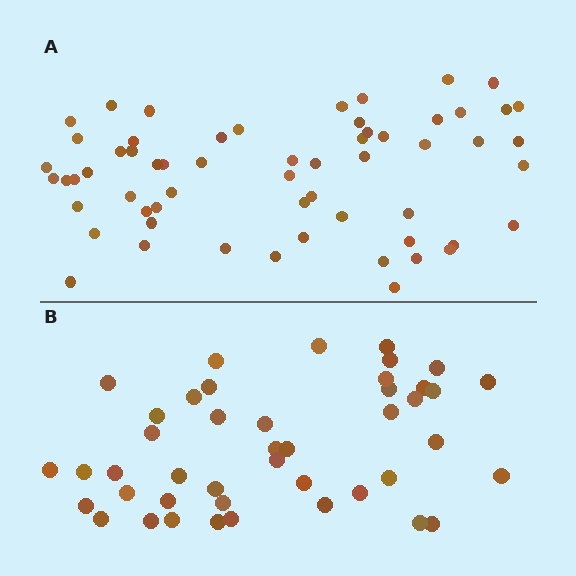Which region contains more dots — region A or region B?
Region A (the top region) has more dots.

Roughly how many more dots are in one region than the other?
Region A has approximately 15 more dots than region B.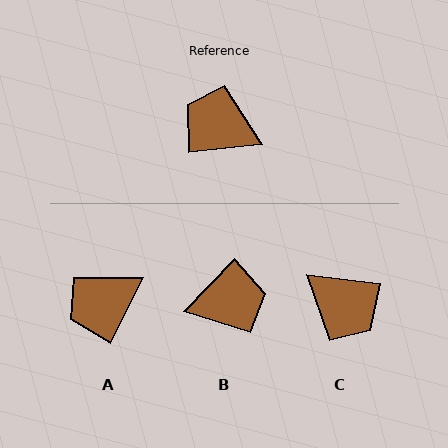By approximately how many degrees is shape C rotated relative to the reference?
Approximately 167 degrees counter-clockwise.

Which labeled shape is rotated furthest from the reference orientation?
C, about 167 degrees away.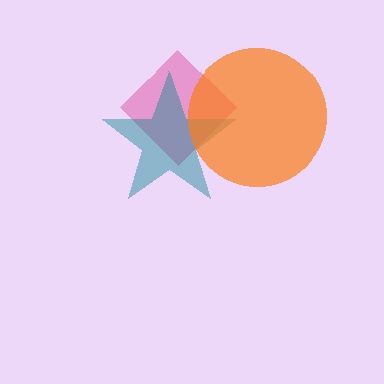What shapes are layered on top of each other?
The layered shapes are: a pink diamond, a teal star, an orange circle.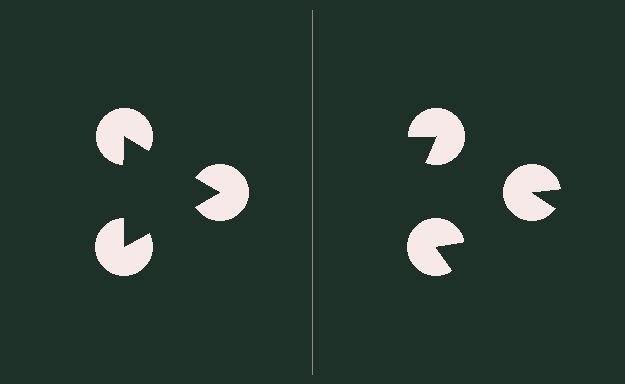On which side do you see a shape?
An illusory triangle appears on the left side. On the right side the wedge cuts are rotated, so no coherent shape forms.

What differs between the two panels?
The pac-man discs are positioned identically on both sides; only the wedge orientations differ. On the left they align to a triangle; on the right they are misaligned.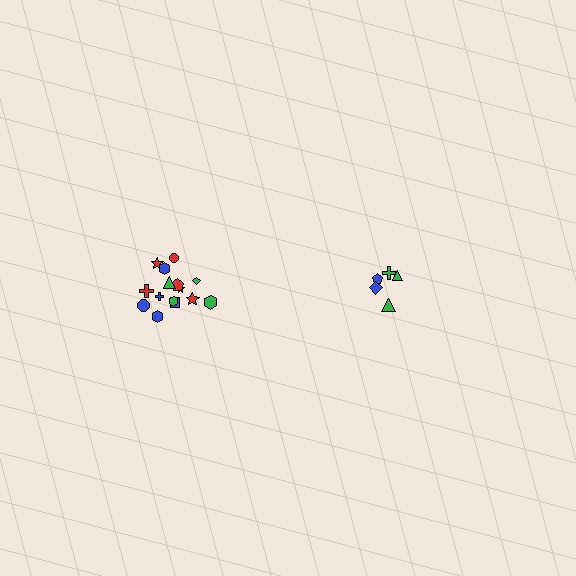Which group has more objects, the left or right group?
The left group.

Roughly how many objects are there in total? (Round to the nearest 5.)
Roughly 20 objects in total.